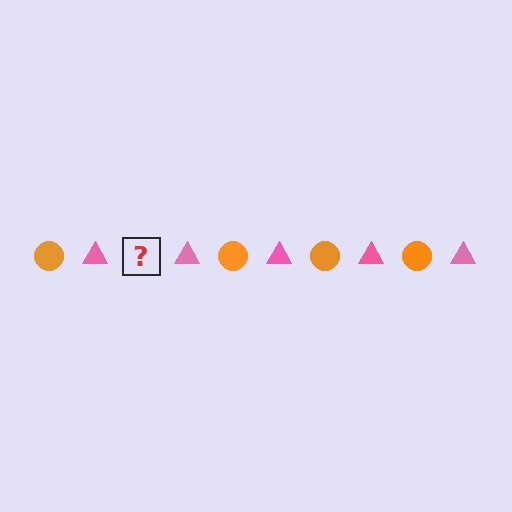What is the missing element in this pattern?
The missing element is an orange circle.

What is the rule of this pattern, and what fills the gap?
The rule is that the pattern alternates between orange circle and pink triangle. The gap should be filled with an orange circle.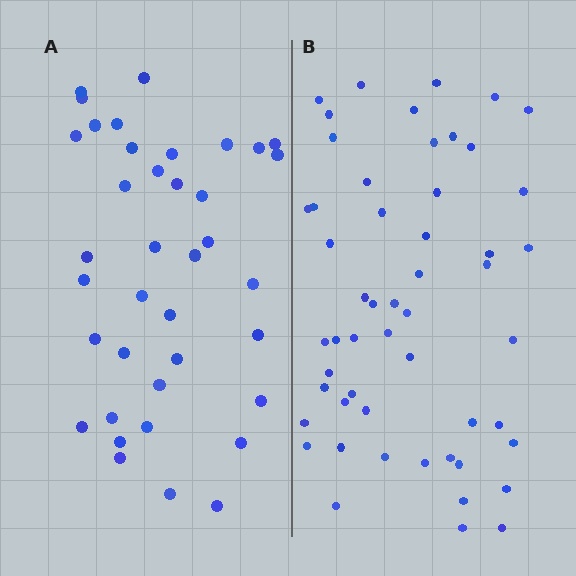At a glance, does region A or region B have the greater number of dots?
Region B (the right region) has more dots.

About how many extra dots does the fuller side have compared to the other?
Region B has approximately 15 more dots than region A.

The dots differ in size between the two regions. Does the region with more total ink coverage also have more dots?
No. Region A has more total ink coverage because its dots are larger, but region B actually contains more individual dots. Total area can be misleading — the number of items is what matters here.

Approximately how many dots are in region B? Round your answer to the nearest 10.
About 50 dots. (The exact count is 53, which rounds to 50.)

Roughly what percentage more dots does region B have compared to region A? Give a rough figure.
About 40% more.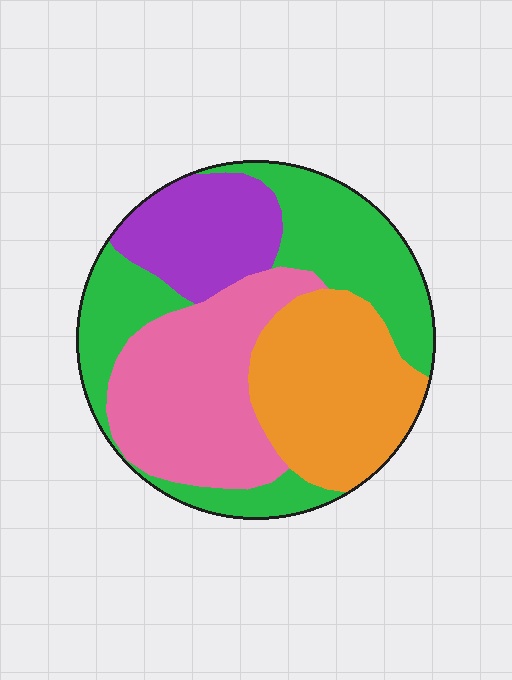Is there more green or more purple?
Green.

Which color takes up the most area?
Green, at roughly 30%.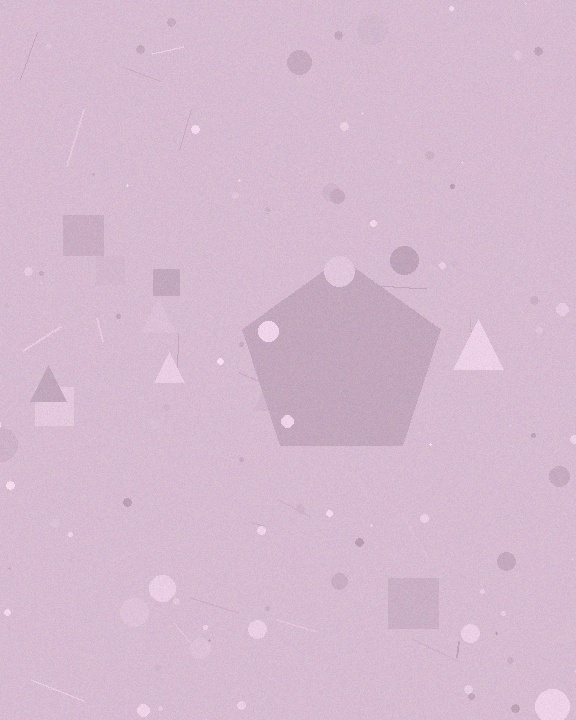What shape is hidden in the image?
A pentagon is hidden in the image.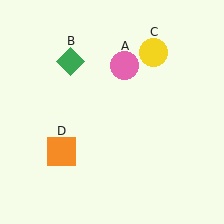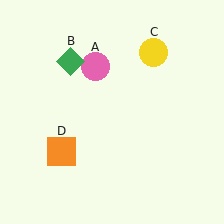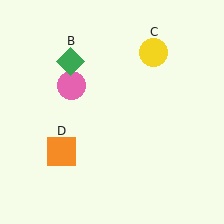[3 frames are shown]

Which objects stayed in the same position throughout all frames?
Green diamond (object B) and yellow circle (object C) and orange square (object D) remained stationary.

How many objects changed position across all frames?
1 object changed position: pink circle (object A).